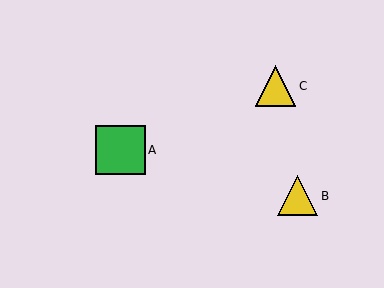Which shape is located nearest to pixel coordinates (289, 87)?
The yellow triangle (labeled C) at (276, 86) is nearest to that location.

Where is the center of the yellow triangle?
The center of the yellow triangle is at (298, 196).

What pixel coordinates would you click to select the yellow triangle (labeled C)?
Click at (276, 86) to select the yellow triangle C.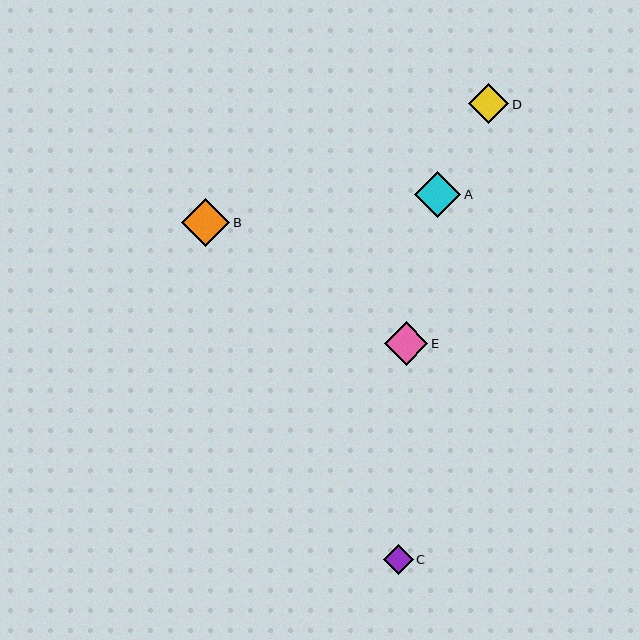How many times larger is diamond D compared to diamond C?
Diamond D is approximately 1.3 times the size of diamond C.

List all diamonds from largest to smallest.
From largest to smallest: B, A, E, D, C.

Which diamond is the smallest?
Diamond C is the smallest with a size of approximately 30 pixels.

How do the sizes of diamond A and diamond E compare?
Diamond A and diamond E are approximately the same size.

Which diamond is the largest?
Diamond B is the largest with a size of approximately 48 pixels.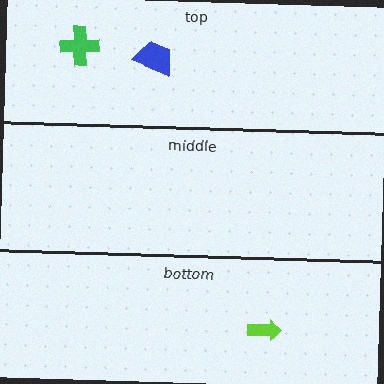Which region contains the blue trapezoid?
The top region.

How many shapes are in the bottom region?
1.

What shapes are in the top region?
The green cross, the blue trapezoid.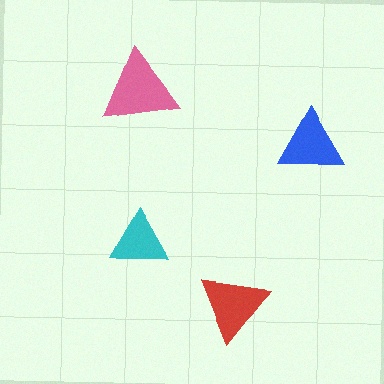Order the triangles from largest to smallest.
the pink one, the red one, the blue one, the cyan one.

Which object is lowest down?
The red triangle is bottommost.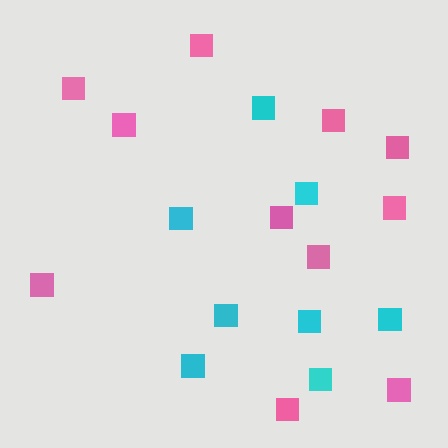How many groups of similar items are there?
There are 2 groups: one group of pink squares (11) and one group of cyan squares (8).